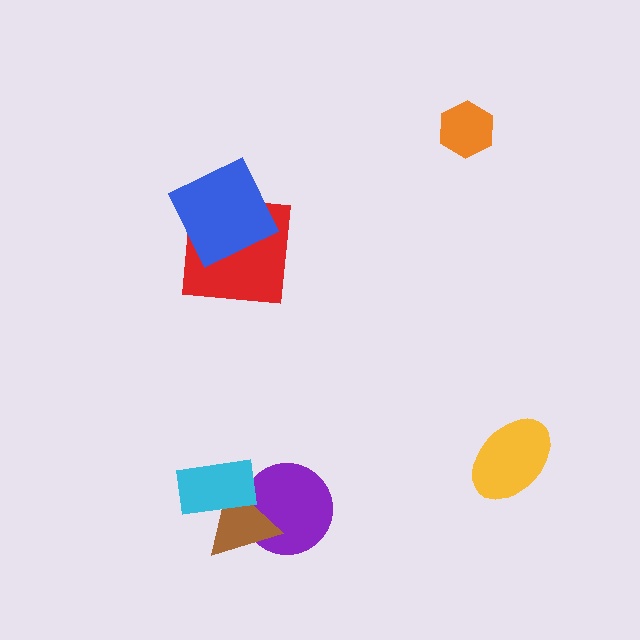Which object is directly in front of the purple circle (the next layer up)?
The brown triangle is directly in front of the purple circle.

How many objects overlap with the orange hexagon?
0 objects overlap with the orange hexagon.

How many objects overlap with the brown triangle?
2 objects overlap with the brown triangle.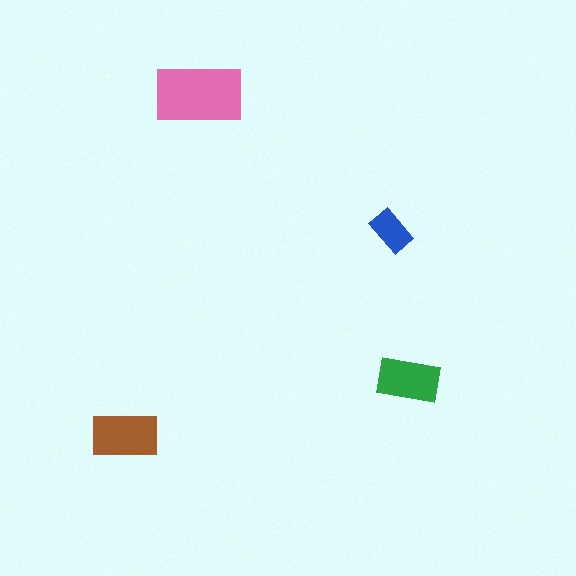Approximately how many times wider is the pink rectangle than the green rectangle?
About 1.5 times wider.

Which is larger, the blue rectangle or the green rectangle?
The green one.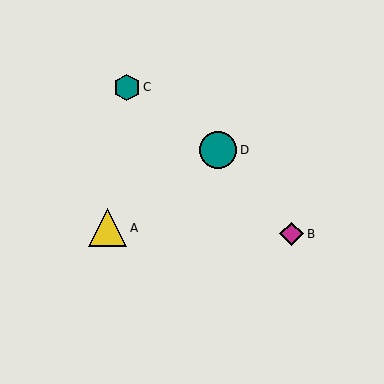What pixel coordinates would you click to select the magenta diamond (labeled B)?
Click at (292, 234) to select the magenta diamond B.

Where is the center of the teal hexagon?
The center of the teal hexagon is at (127, 87).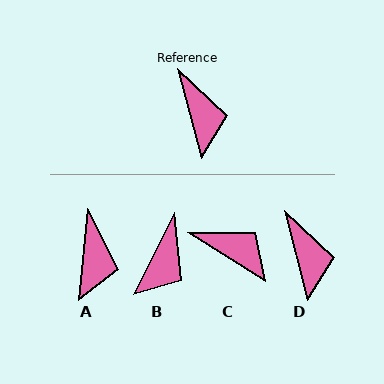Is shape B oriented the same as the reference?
No, it is off by about 41 degrees.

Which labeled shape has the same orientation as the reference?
D.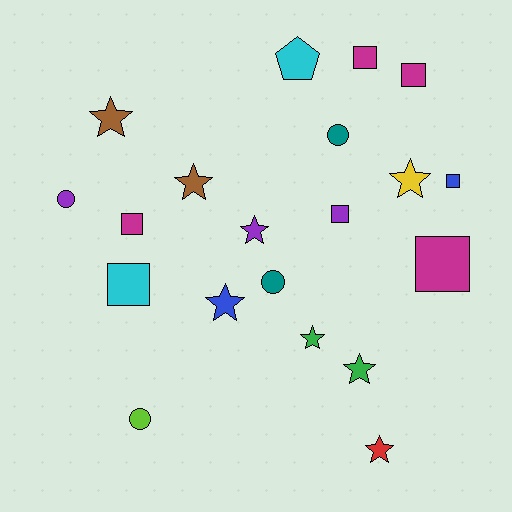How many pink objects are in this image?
There are no pink objects.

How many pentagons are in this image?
There is 1 pentagon.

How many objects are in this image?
There are 20 objects.